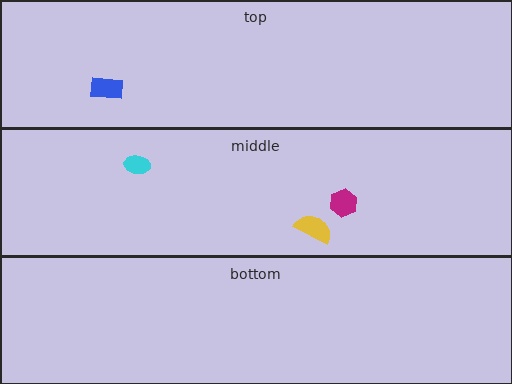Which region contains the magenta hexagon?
The middle region.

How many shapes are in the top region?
1.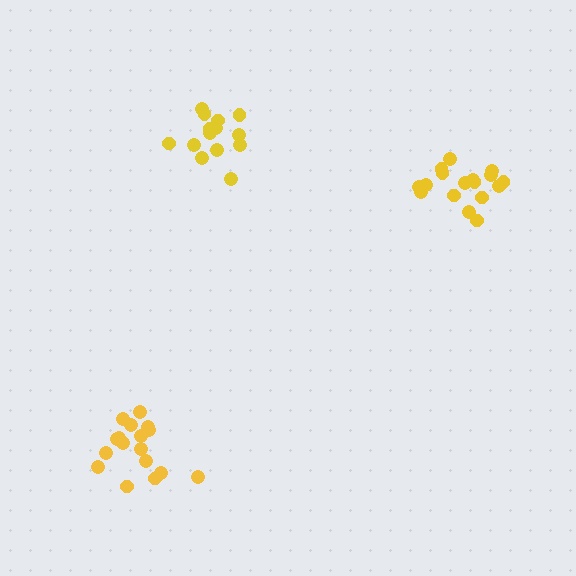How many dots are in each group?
Group 1: 17 dots, Group 2: 17 dots, Group 3: 14 dots (48 total).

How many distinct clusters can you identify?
There are 3 distinct clusters.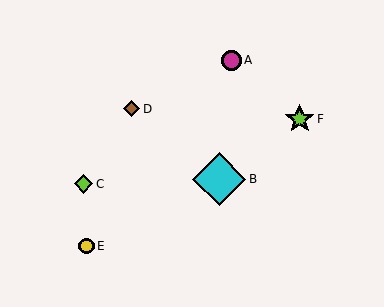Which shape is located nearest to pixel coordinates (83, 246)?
The yellow circle (labeled E) at (87, 246) is nearest to that location.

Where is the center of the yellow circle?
The center of the yellow circle is at (87, 246).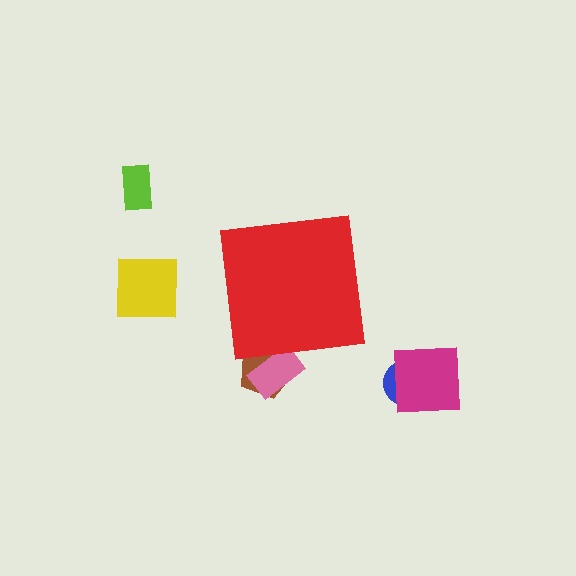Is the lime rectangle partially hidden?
No, the lime rectangle is fully visible.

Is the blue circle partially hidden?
No, the blue circle is fully visible.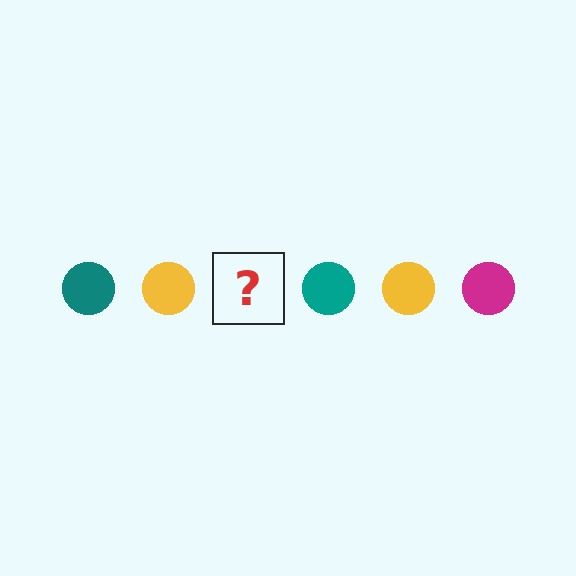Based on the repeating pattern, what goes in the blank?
The blank should be a magenta circle.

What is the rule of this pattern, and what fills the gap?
The rule is that the pattern cycles through teal, yellow, magenta circles. The gap should be filled with a magenta circle.